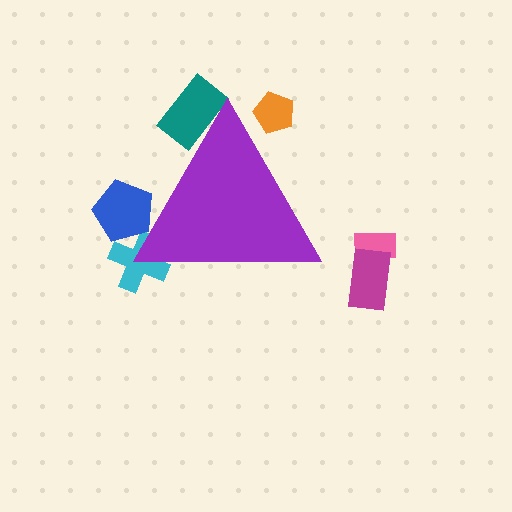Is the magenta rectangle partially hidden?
No, the magenta rectangle is fully visible.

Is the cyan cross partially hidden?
Yes, the cyan cross is partially hidden behind the purple triangle.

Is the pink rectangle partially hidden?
No, the pink rectangle is fully visible.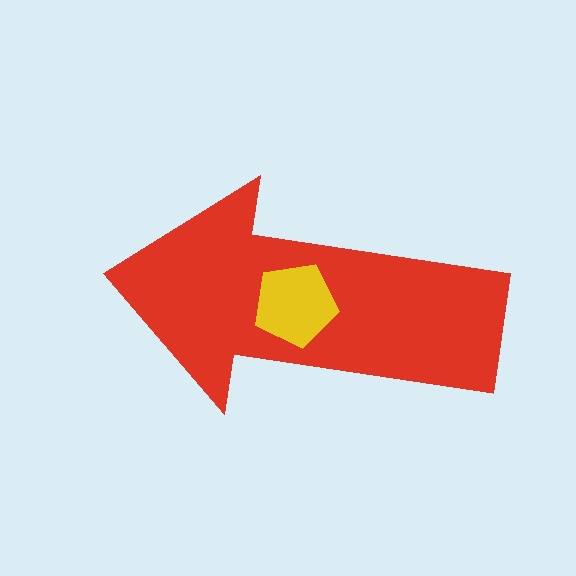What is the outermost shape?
The red arrow.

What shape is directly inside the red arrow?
The yellow pentagon.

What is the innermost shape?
The yellow pentagon.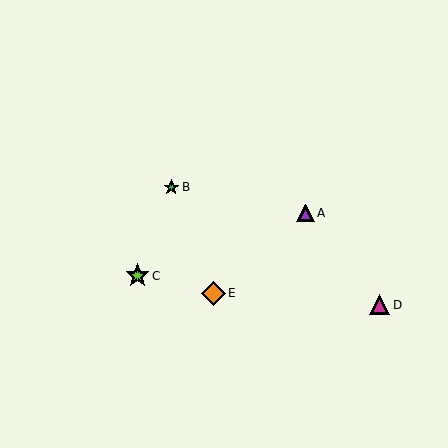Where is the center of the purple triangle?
The center of the purple triangle is at (306, 213).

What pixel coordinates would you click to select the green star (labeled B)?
Click at (171, 187) to select the green star B.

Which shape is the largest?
The lime star (labeled C) is the largest.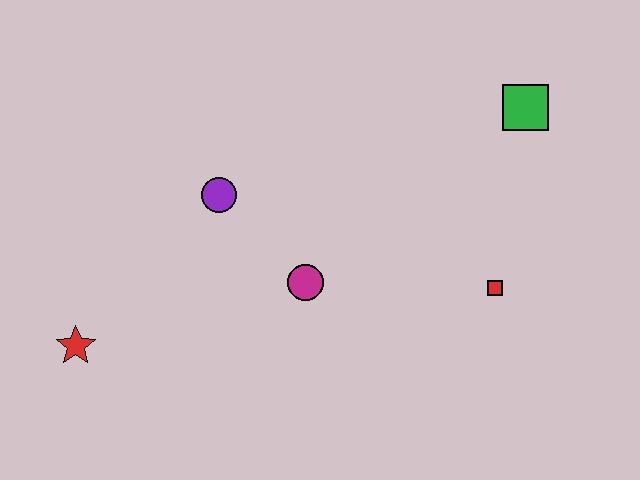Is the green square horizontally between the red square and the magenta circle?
No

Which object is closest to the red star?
The purple circle is closest to the red star.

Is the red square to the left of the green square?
Yes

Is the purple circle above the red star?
Yes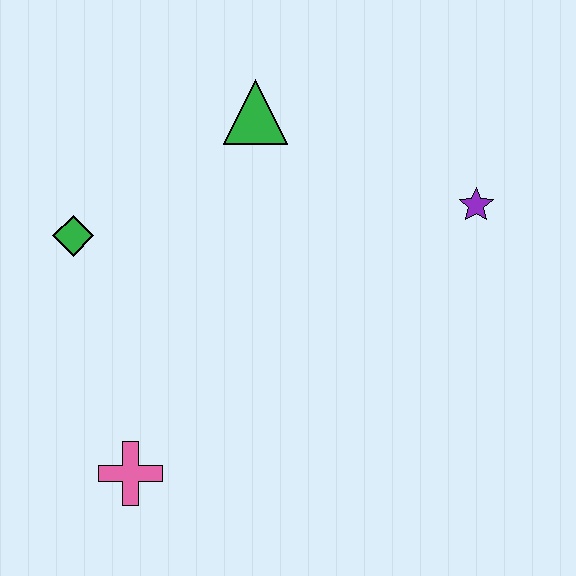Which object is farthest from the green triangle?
The pink cross is farthest from the green triangle.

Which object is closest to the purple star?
The green triangle is closest to the purple star.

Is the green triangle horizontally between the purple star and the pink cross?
Yes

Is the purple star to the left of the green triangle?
No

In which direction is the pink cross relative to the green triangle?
The pink cross is below the green triangle.